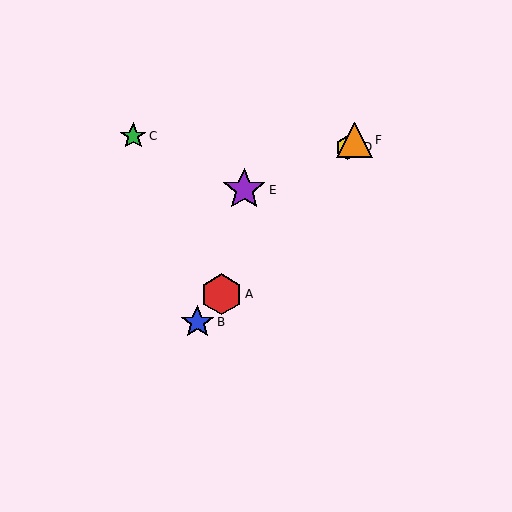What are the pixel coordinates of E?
Object E is at (244, 190).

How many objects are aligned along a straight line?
4 objects (A, B, D, F) are aligned along a straight line.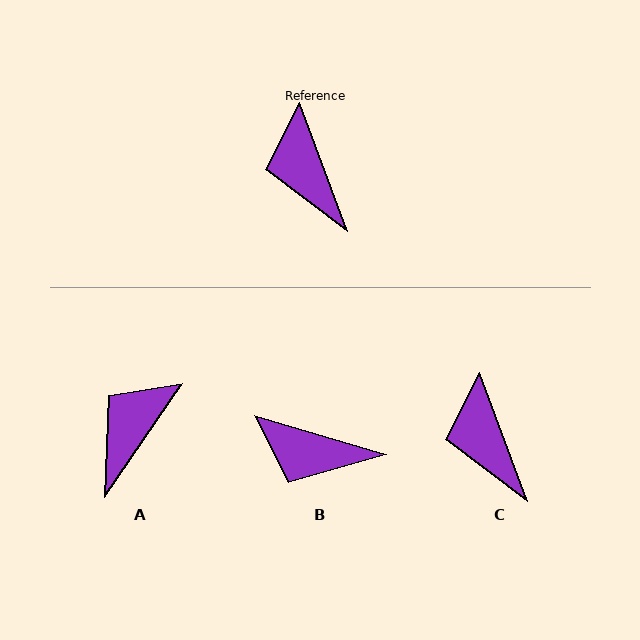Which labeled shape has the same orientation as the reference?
C.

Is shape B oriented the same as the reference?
No, it is off by about 53 degrees.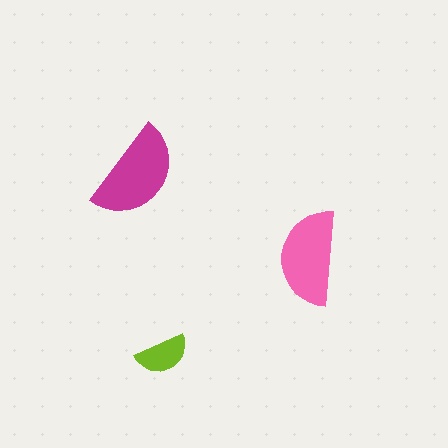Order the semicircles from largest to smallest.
the magenta one, the pink one, the lime one.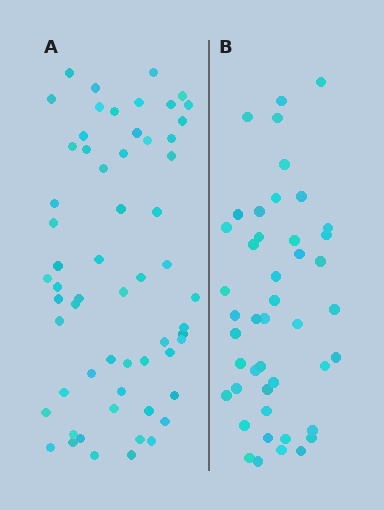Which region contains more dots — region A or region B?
Region A (the left region) has more dots.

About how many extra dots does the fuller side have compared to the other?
Region A has approximately 15 more dots than region B.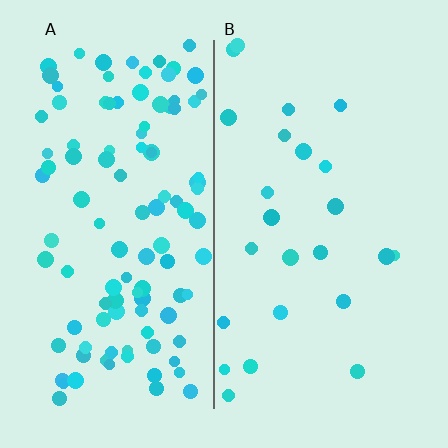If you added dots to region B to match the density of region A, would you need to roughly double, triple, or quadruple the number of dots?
Approximately quadruple.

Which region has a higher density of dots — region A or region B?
A (the left).